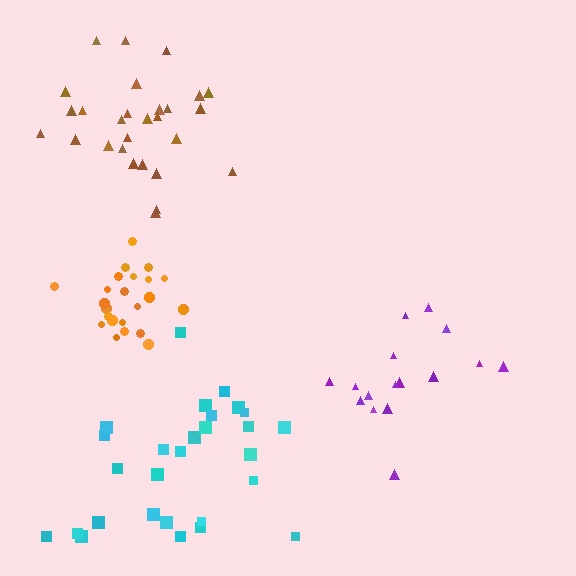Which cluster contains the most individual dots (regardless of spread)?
Cyan (28).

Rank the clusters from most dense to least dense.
orange, brown, purple, cyan.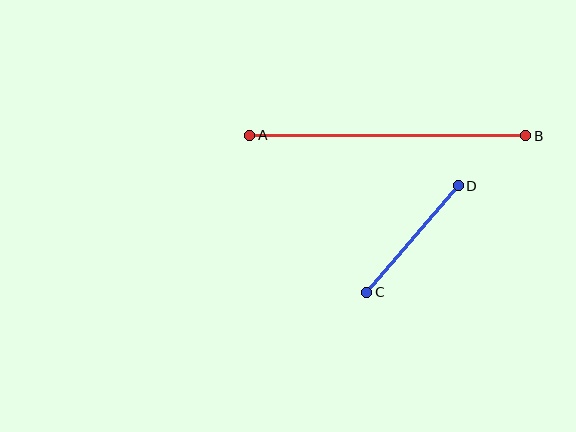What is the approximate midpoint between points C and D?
The midpoint is at approximately (412, 239) pixels.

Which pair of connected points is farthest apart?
Points A and B are farthest apart.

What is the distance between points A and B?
The distance is approximately 276 pixels.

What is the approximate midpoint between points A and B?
The midpoint is at approximately (388, 135) pixels.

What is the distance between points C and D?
The distance is approximately 140 pixels.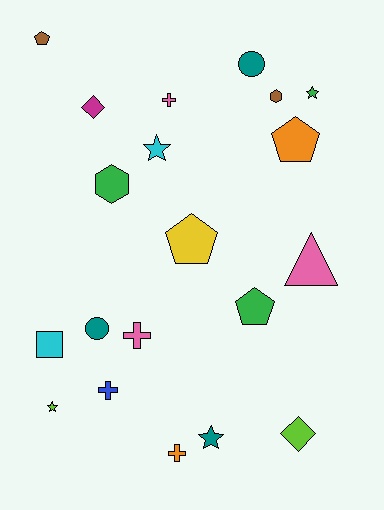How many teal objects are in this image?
There are 3 teal objects.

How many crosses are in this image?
There are 4 crosses.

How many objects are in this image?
There are 20 objects.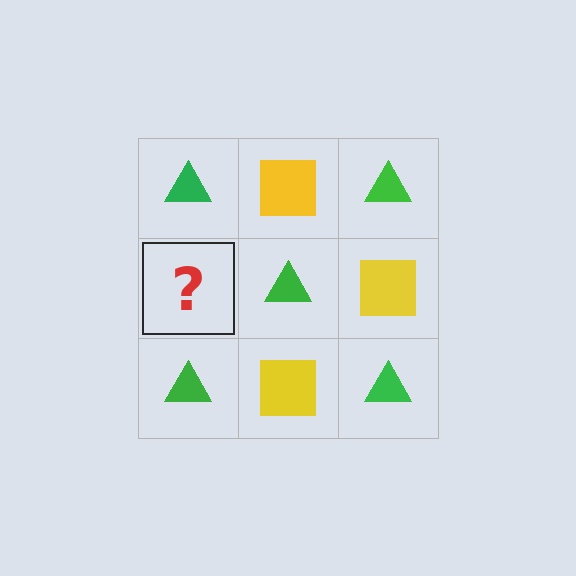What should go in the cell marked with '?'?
The missing cell should contain a yellow square.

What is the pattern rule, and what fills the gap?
The rule is that it alternates green triangle and yellow square in a checkerboard pattern. The gap should be filled with a yellow square.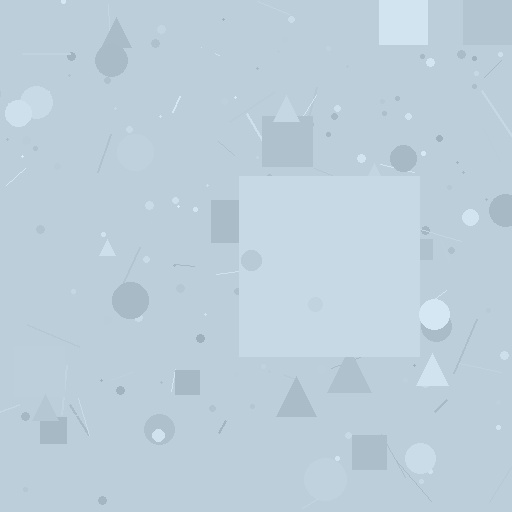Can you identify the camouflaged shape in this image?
The camouflaged shape is a square.